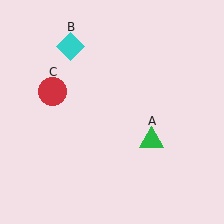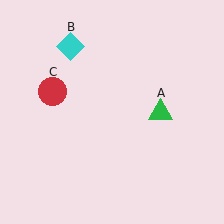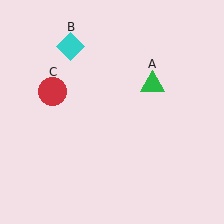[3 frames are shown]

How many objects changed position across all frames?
1 object changed position: green triangle (object A).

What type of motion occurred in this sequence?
The green triangle (object A) rotated counterclockwise around the center of the scene.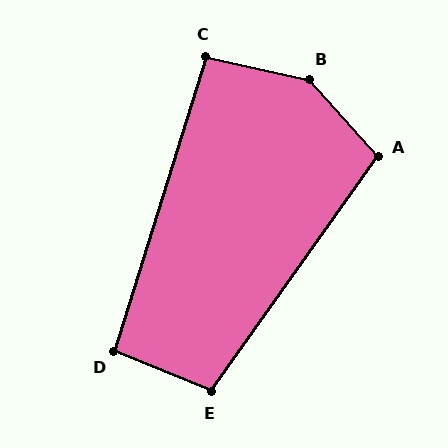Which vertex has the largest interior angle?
B, at approximately 144 degrees.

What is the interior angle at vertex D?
Approximately 95 degrees (obtuse).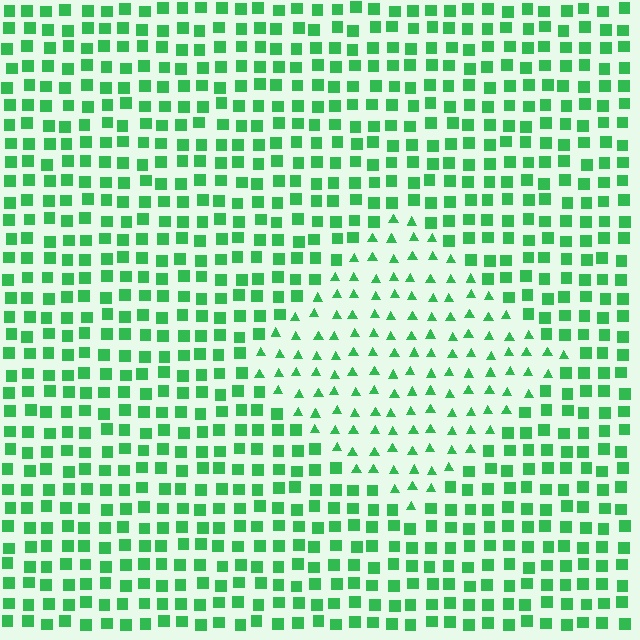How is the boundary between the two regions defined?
The boundary is defined by a change in element shape: triangles inside vs. squares outside. All elements share the same color and spacing.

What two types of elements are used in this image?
The image uses triangles inside the diamond region and squares outside it.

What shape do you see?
I see a diamond.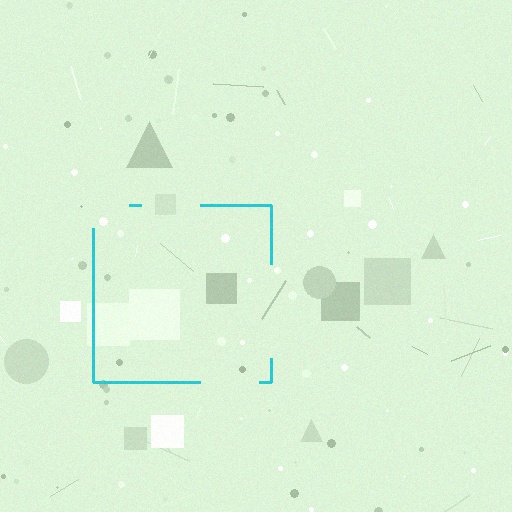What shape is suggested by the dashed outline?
The dashed outline suggests a square.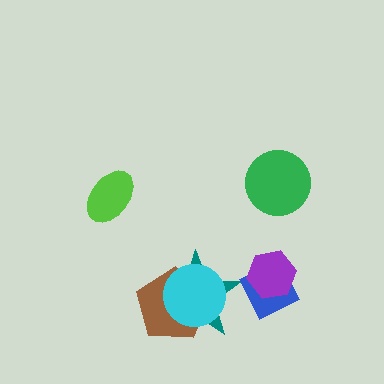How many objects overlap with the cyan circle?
2 objects overlap with the cyan circle.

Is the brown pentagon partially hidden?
Yes, it is partially covered by another shape.